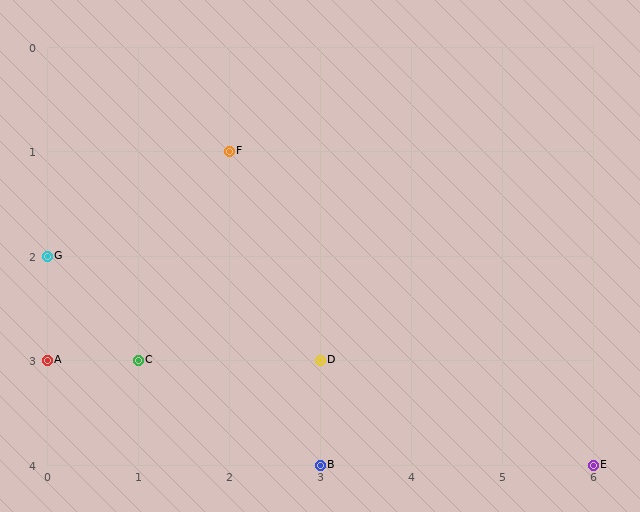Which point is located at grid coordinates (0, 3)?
Point A is at (0, 3).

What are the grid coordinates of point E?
Point E is at grid coordinates (6, 4).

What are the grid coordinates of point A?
Point A is at grid coordinates (0, 3).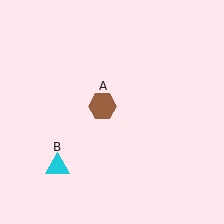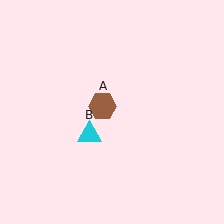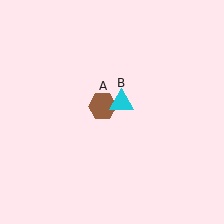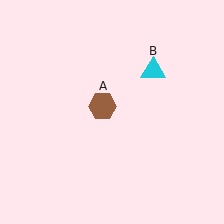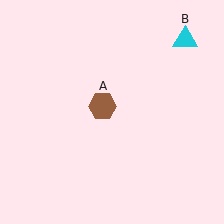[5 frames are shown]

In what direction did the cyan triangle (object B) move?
The cyan triangle (object B) moved up and to the right.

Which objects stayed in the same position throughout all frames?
Brown hexagon (object A) remained stationary.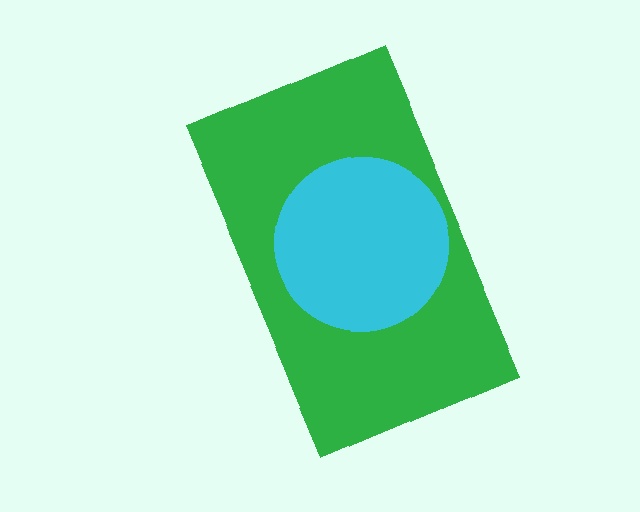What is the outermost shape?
The green rectangle.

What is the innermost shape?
The cyan circle.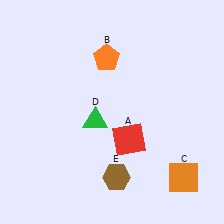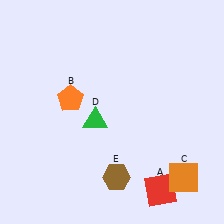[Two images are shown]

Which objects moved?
The objects that moved are: the red square (A), the orange pentagon (B).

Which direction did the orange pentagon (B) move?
The orange pentagon (B) moved down.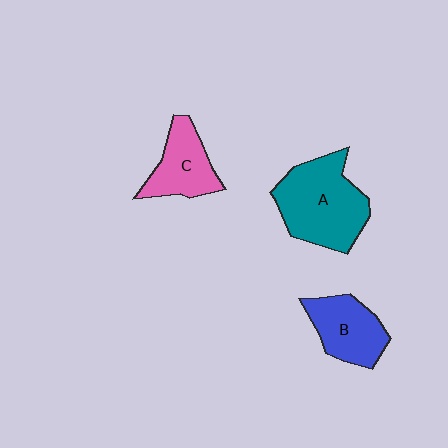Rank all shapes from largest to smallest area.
From largest to smallest: A (teal), B (blue), C (pink).